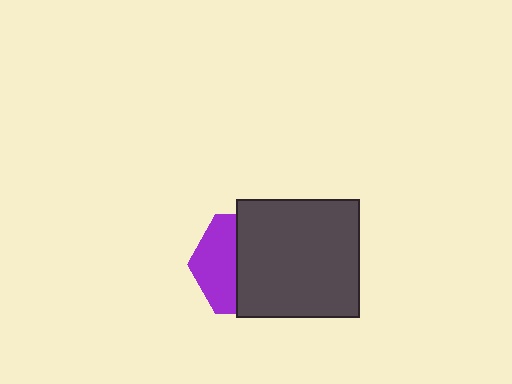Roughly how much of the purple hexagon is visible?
A small part of it is visible (roughly 40%).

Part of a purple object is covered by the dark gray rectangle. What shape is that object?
It is a hexagon.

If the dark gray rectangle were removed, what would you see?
You would see the complete purple hexagon.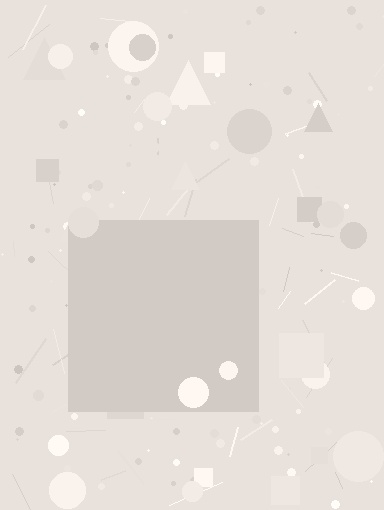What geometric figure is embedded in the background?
A square is embedded in the background.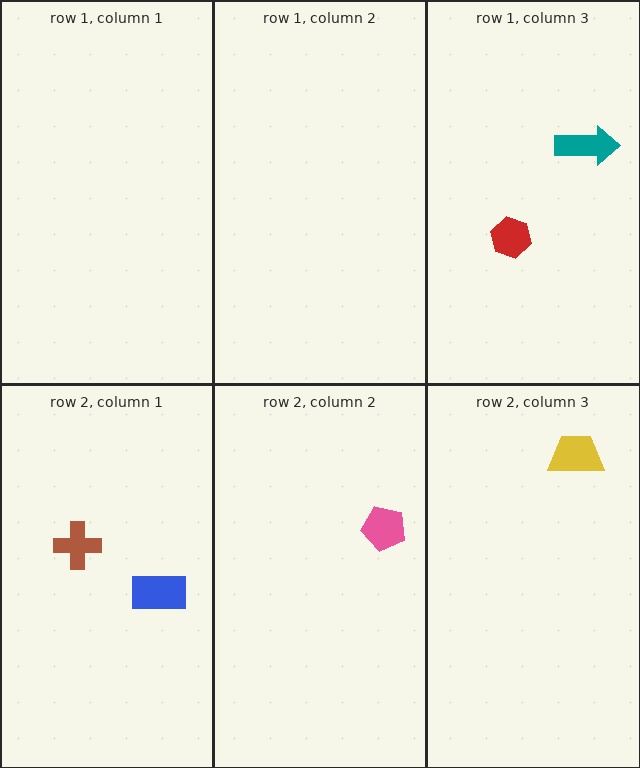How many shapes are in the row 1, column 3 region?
2.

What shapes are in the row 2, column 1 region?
The brown cross, the blue rectangle.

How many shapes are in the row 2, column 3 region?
1.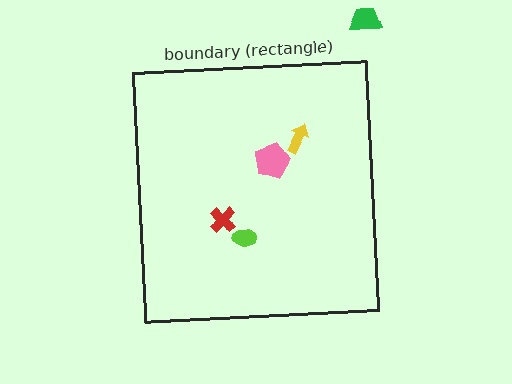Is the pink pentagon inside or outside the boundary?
Inside.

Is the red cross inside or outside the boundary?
Inside.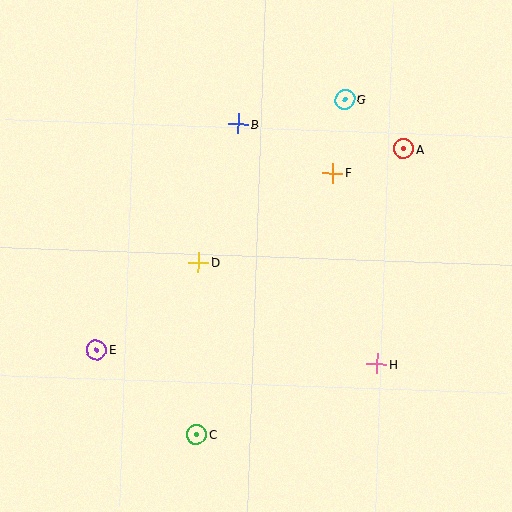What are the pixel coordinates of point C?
Point C is at (196, 434).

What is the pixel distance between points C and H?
The distance between C and H is 194 pixels.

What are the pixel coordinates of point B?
Point B is at (238, 124).